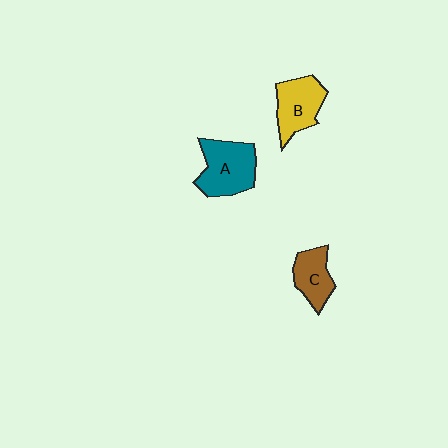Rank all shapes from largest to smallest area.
From largest to smallest: A (teal), B (yellow), C (brown).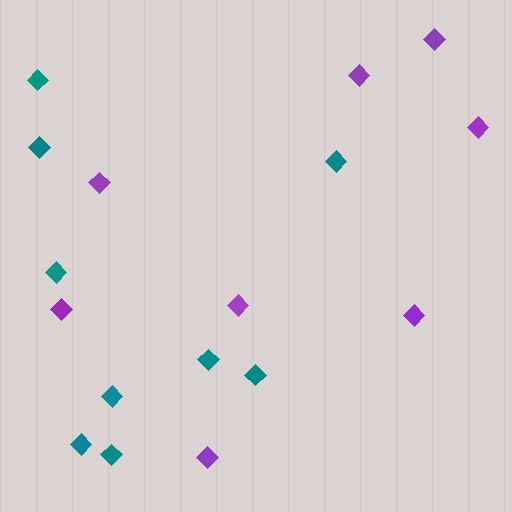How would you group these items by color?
There are 2 groups: one group of teal diamonds (9) and one group of purple diamonds (8).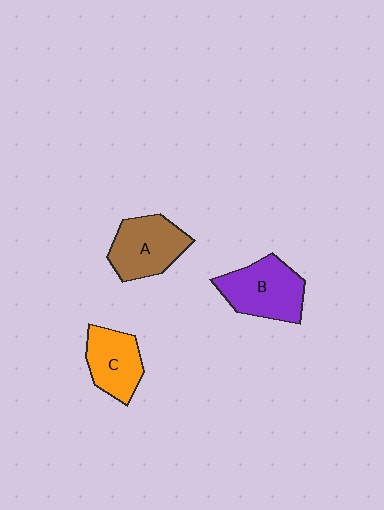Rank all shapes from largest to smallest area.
From largest to smallest: B (purple), A (brown), C (orange).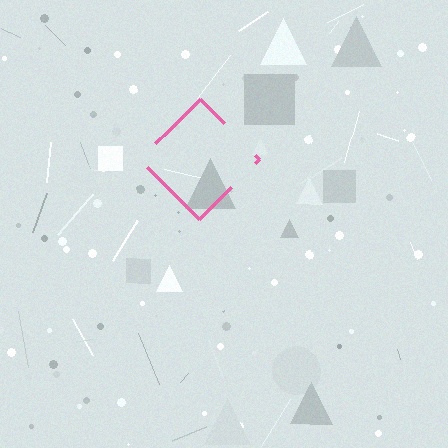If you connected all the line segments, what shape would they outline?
They would outline a diamond.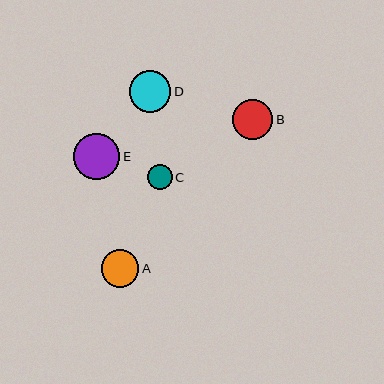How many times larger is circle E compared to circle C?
Circle E is approximately 1.9 times the size of circle C.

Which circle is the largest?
Circle E is the largest with a size of approximately 46 pixels.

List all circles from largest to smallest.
From largest to smallest: E, D, B, A, C.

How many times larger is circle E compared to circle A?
Circle E is approximately 1.2 times the size of circle A.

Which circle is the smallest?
Circle C is the smallest with a size of approximately 25 pixels.